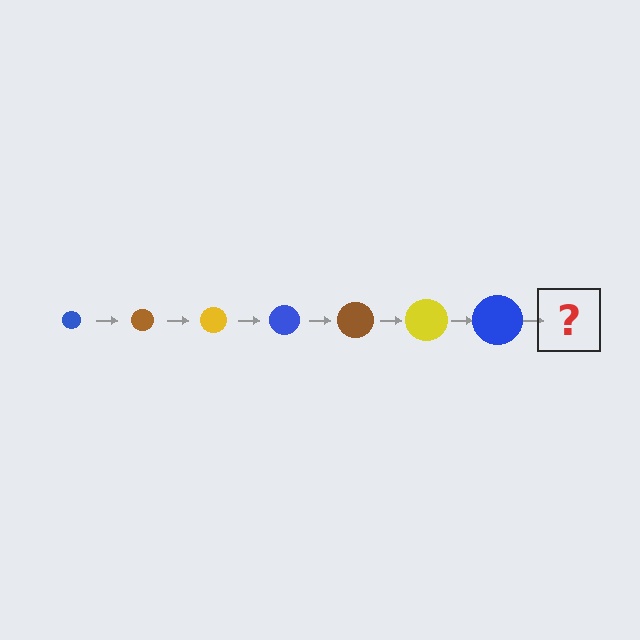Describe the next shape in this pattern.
It should be a brown circle, larger than the previous one.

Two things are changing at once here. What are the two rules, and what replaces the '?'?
The two rules are that the circle grows larger each step and the color cycles through blue, brown, and yellow. The '?' should be a brown circle, larger than the previous one.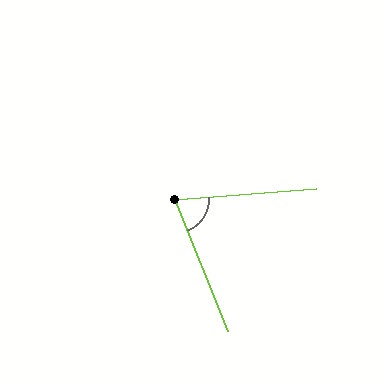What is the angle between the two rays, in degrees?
Approximately 73 degrees.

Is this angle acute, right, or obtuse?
It is acute.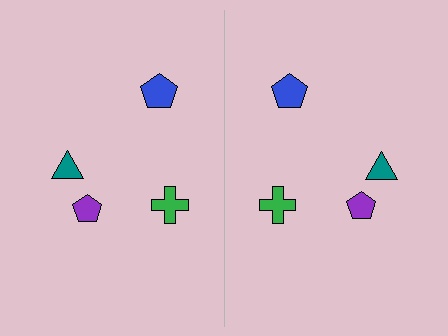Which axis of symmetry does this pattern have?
The pattern has a vertical axis of symmetry running through the center of the image.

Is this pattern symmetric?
Yes, this pattern has bilateral (reflection) symmetry.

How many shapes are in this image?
There are 8 shapes in this image.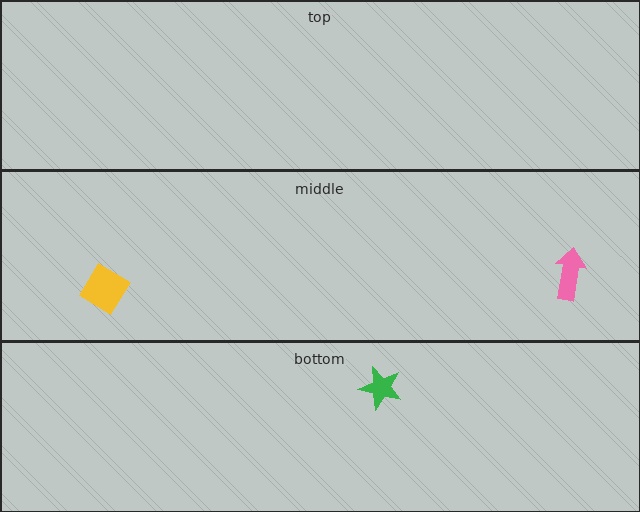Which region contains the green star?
The bottom region.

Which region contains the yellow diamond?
The middle region.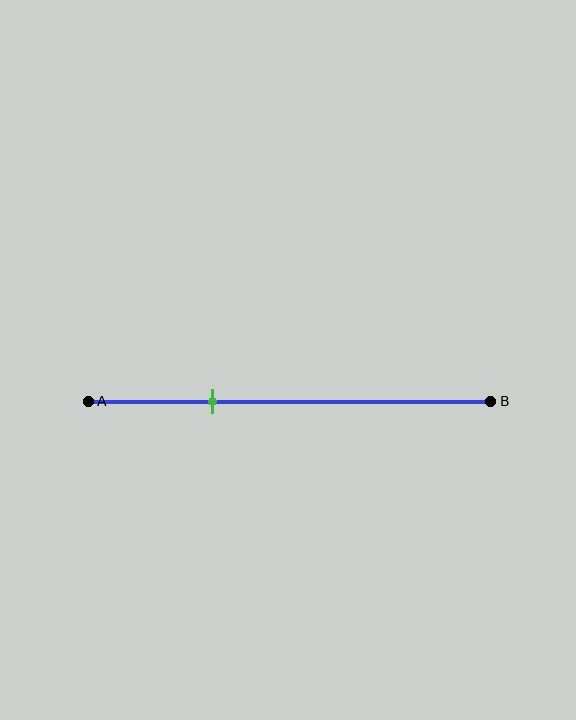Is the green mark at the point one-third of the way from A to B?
Yes, the mark is approximately at the one-third point.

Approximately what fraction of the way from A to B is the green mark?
The green mark is approximately 30% of the way from A to B.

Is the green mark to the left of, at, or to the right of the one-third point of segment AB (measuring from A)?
The green mark is approximately at the one-third point of segment AB.